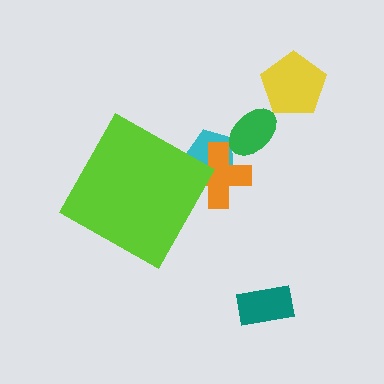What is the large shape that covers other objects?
A lime diamond.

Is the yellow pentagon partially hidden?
No, the yellow pentagon is fully visible.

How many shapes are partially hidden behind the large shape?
2 shapes are partially hidden.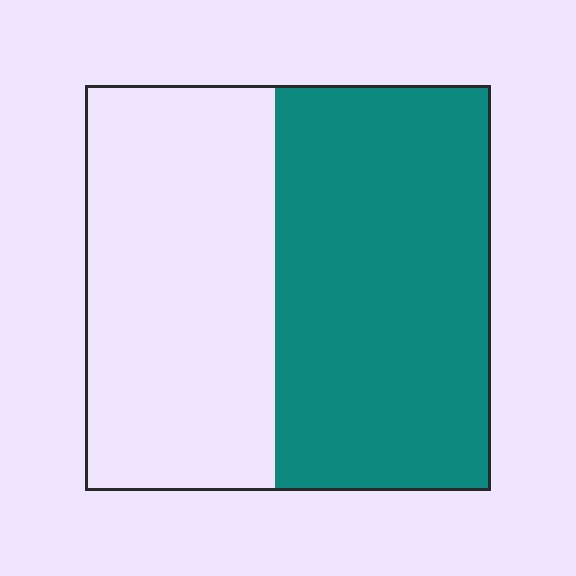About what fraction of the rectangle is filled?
About one half (1/2).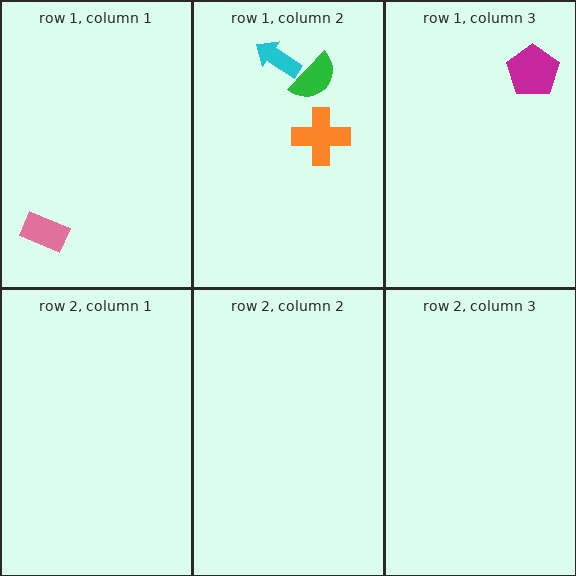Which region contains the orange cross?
The row 1, column 2 region.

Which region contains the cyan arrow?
The row 1, column 2 region.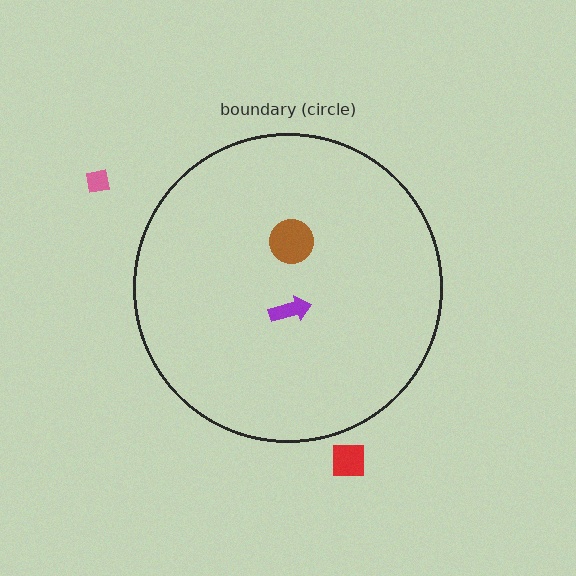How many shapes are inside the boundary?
2 inside, 2 outside.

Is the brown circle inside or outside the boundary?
Inside.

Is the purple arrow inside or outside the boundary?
Inside.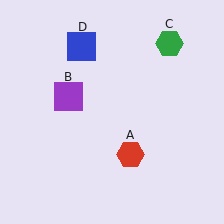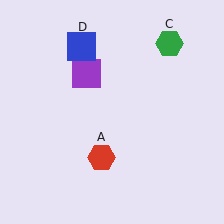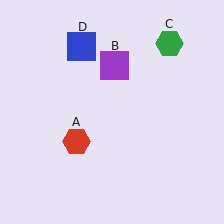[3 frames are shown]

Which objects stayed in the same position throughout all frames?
Green hexagon (object C) and blue square (object D) remained stationary.